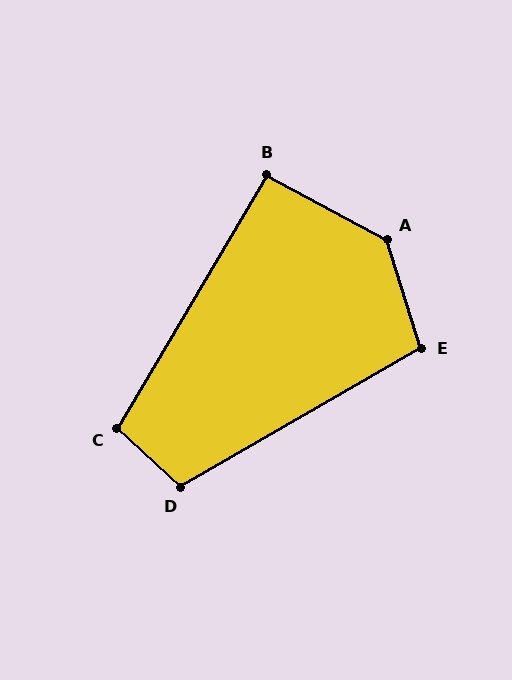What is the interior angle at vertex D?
Approximately 108 degrees (obtuse).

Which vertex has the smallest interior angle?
B, at approximately 92 degrees.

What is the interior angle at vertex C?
Approximately 102 degrees (obtuse).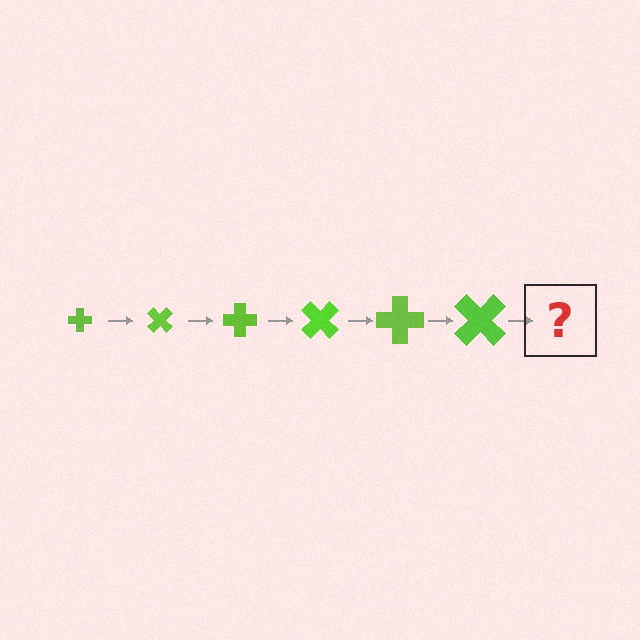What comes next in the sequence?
The next element should be a cross, larger than the previous one and rotated 270 degrees from the start.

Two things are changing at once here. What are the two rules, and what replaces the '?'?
The two rules are that the cross grows larger each step and it rotates 45 degrees each step. The '?' should be a cross, larger than the previous one and rotated 270 degrees from the start.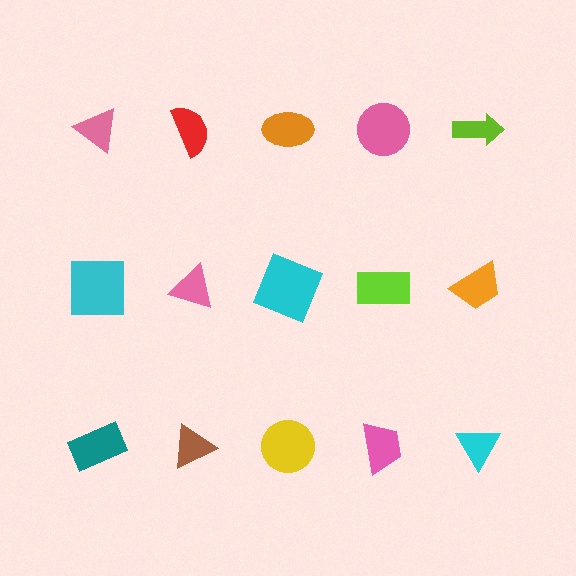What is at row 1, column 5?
A lime arrow.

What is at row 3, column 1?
A teal rectangle.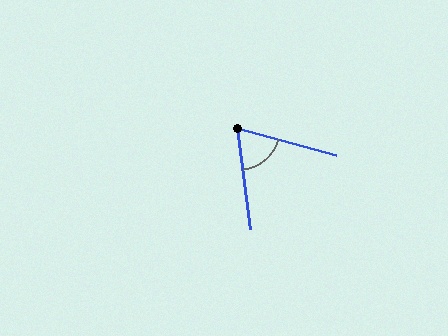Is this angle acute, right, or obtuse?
It is acute.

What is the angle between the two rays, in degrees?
Approximately 67 degrees.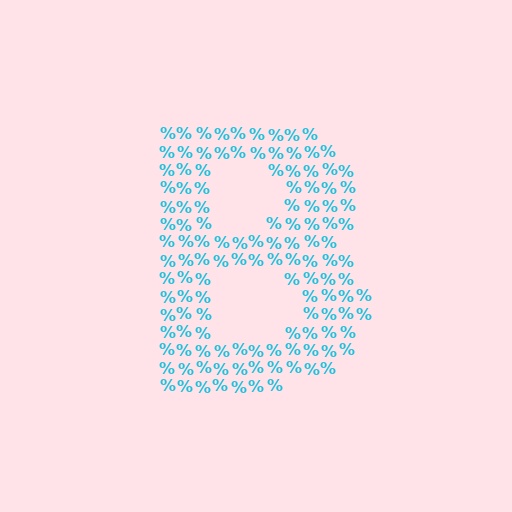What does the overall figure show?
The overall figure shows the letter B.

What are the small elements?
The small elements are percent signs.